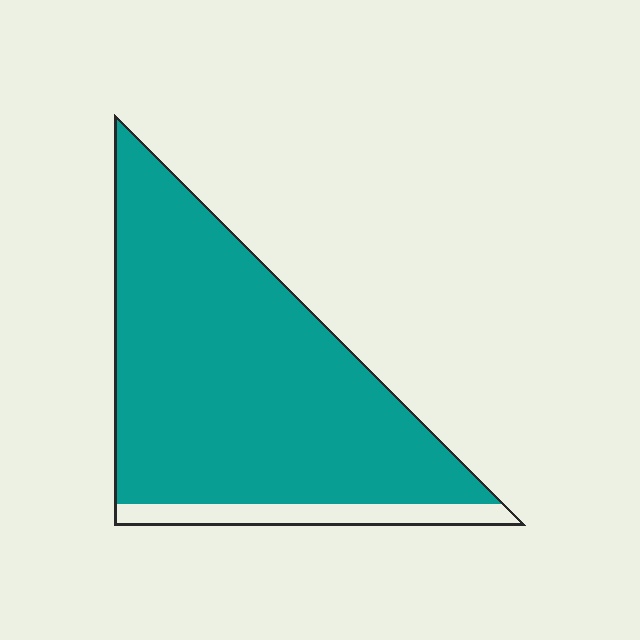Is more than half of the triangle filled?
Yes.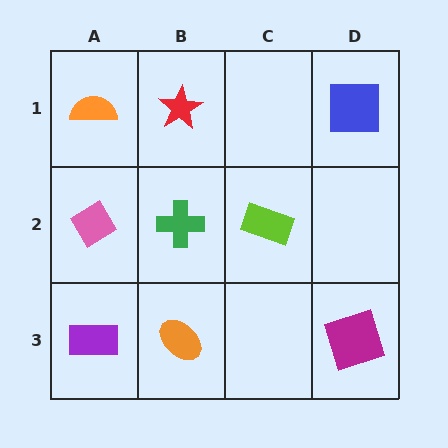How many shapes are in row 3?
3 shapes.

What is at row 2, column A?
A pink diamond.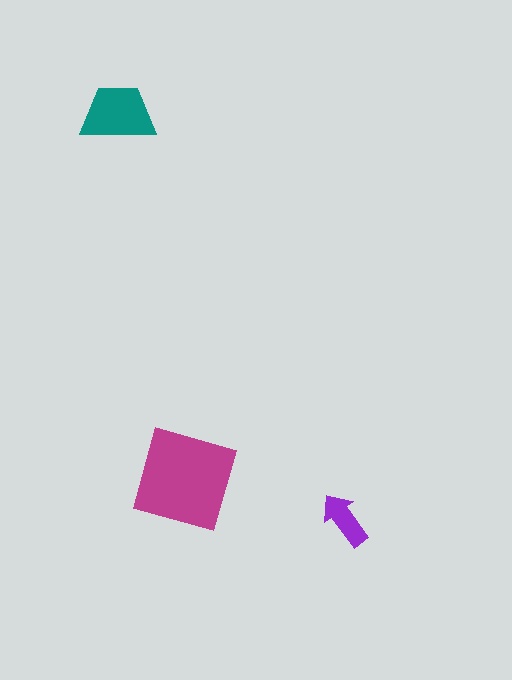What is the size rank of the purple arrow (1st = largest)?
3rd.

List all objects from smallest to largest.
The purple arrow, the teal trapezoid, the magenta square.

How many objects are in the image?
There are 3 objects in the image.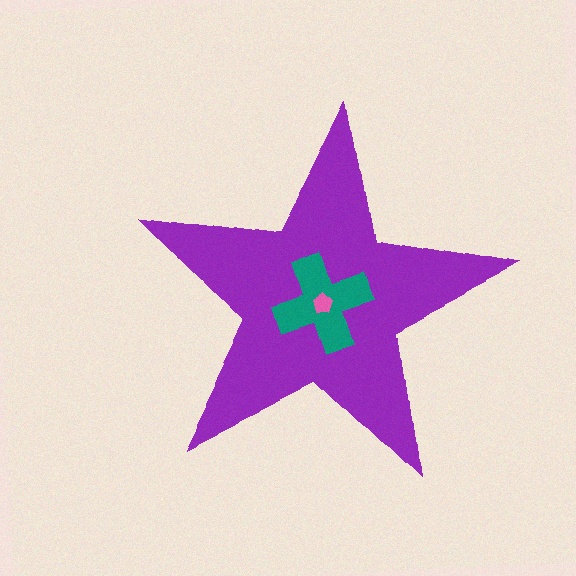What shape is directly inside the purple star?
The teal cross.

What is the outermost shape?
The purple star.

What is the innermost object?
The pink pentagon.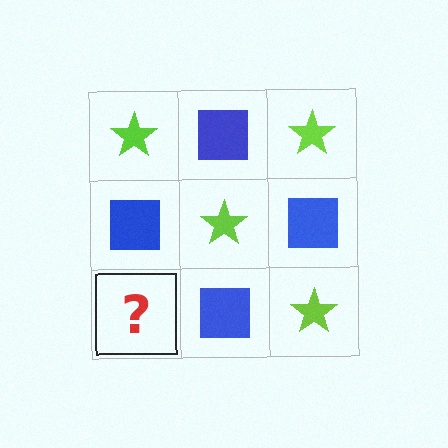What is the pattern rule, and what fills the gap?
The rule is that it alternates lime star and blue square in a checkerboard pattern. The gap should be filled with a lime star.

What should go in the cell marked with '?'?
The missing cell should contain a lime star.